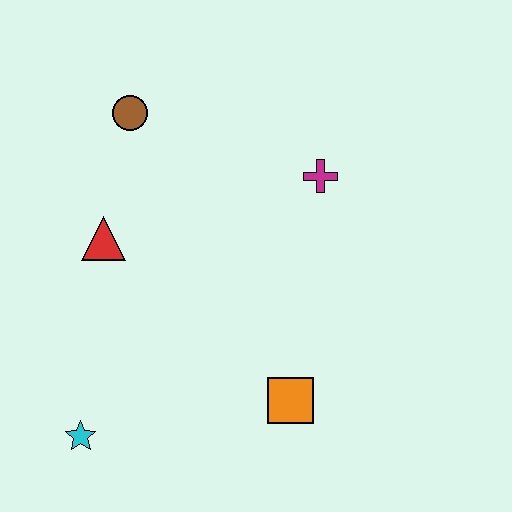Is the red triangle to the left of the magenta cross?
Yes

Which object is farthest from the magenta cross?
The cyan star is farthest from the magenta cross.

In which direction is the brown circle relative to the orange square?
The brown circle is above the orange square.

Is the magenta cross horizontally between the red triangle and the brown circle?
No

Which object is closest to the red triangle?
The brown circle is closest to the red triangle.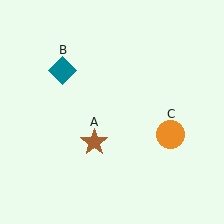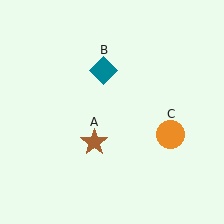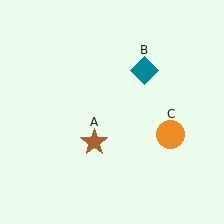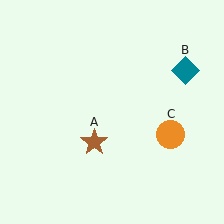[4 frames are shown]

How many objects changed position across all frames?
1 object changed position: teal diamond (object B).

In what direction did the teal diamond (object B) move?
The teal diamond (object B) moved right.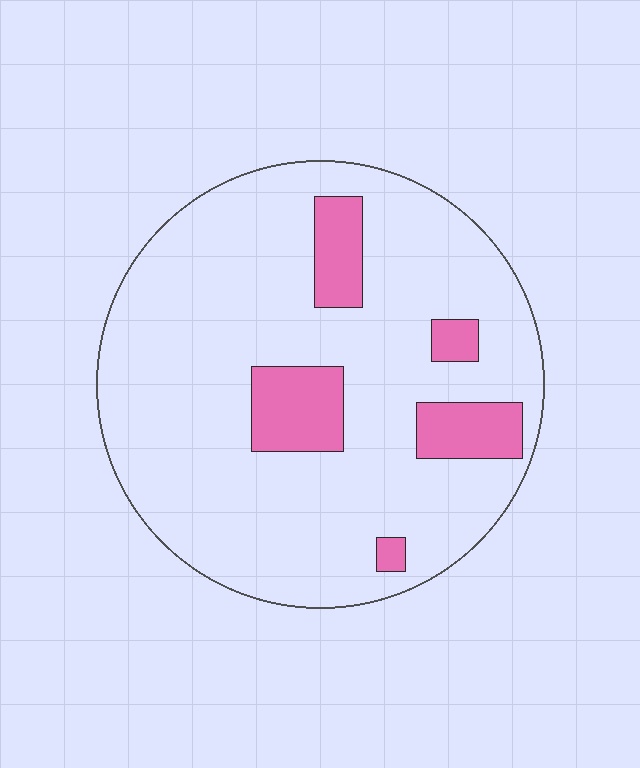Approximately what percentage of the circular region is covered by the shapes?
Approximately 15%.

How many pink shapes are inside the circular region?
5.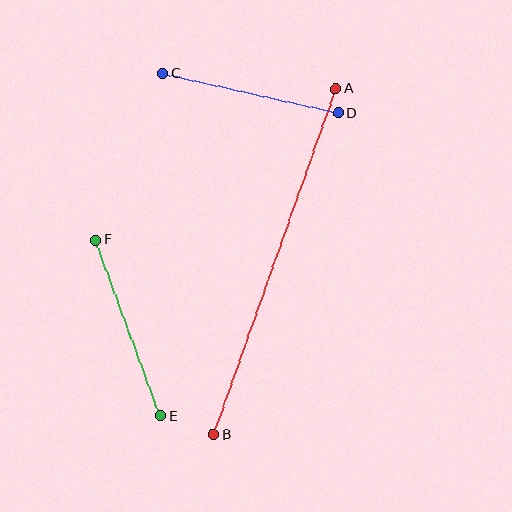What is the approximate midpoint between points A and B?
The midpoint is at approximately (274, 262) pixels.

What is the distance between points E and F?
The distance is approximately 187 pixels.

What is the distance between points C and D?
The distance is approximately 179 pixels.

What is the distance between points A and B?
The distance is approximately 367 pixels.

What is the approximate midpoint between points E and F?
The midpoint is at approximately (128, 328) pixels.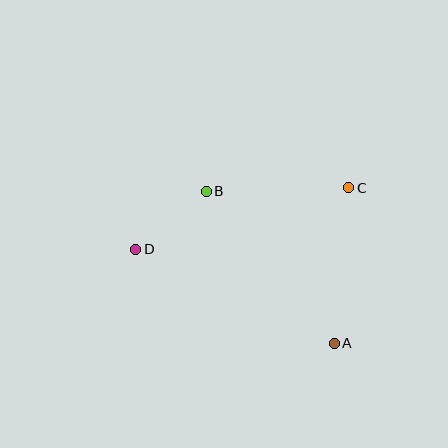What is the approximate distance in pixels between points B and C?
The distance between B and C is approximately 143 pixels.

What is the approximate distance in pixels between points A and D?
The distance between A and D is approximately 220 pixels.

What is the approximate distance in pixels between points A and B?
The distance between A and B is approximately 199 pixels.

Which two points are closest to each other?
Points B and D are closest to each other.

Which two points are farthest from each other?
Points C and D are farthest from each other.